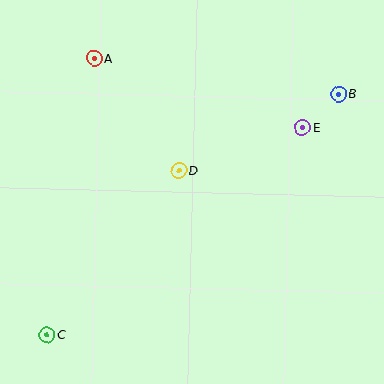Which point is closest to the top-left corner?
Point A is closest to the top-left corner.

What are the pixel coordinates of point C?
Point C is at (47, 335).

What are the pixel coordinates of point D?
Point D is at (179, 170).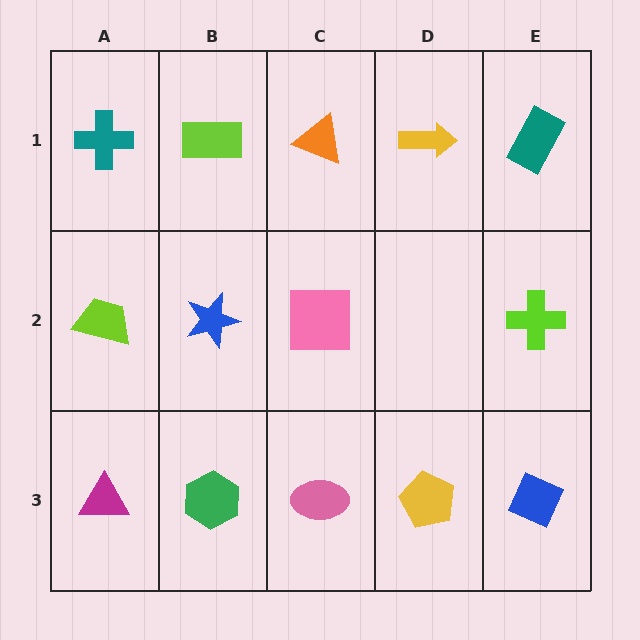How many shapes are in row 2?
4 shapes.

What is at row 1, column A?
A teal cross.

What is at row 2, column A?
A lime trapezoid.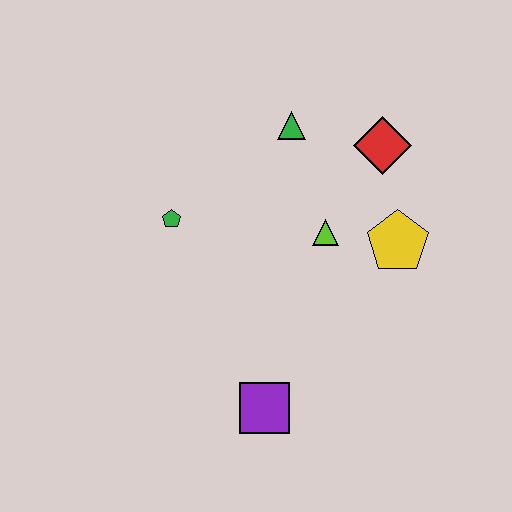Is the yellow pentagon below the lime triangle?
Yes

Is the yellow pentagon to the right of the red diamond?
Yes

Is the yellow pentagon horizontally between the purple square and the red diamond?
No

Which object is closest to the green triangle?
The red diamond is closest to the green triangle.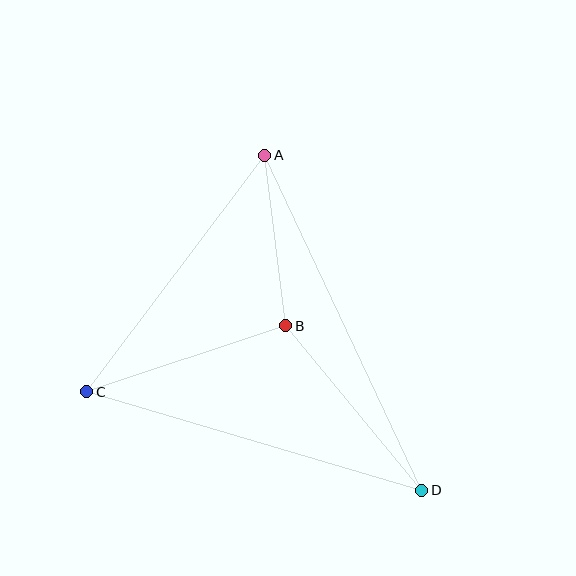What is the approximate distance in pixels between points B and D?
The distance between B and D is approximately 214 pixels.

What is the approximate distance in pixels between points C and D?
The distance between C and D is approximately 349 pixels.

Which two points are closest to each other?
Points A and B are closest to each other.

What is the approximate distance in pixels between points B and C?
The distance between B and C is approximately 210 pixels.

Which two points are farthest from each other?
Points A and D are farthest from each other.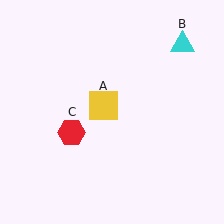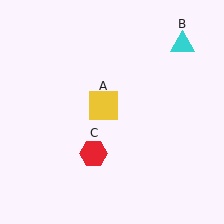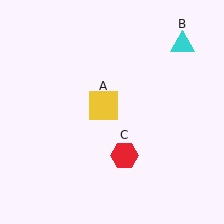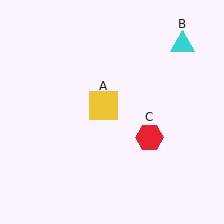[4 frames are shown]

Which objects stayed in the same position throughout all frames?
Yellow square (object A) and cyan triangle (object B) remained stationary.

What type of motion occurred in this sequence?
The red hexagon (object C) rotated counterclockwise around the center of the scene.